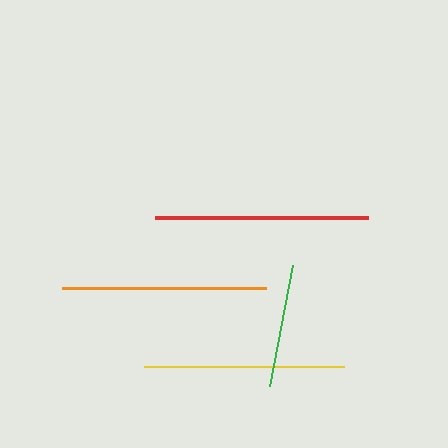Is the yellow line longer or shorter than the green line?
The yellow line is longer than the green line.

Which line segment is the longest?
The red line is the longest at approximately 212 pixels.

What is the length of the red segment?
The red segment is approximately 212 pixels long.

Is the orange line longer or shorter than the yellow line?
The orange line is longer than the yellow line.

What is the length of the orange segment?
The orange segment is approximately 203 pixels long.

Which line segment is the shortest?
The green line is the shortest at approximately 123 pixels.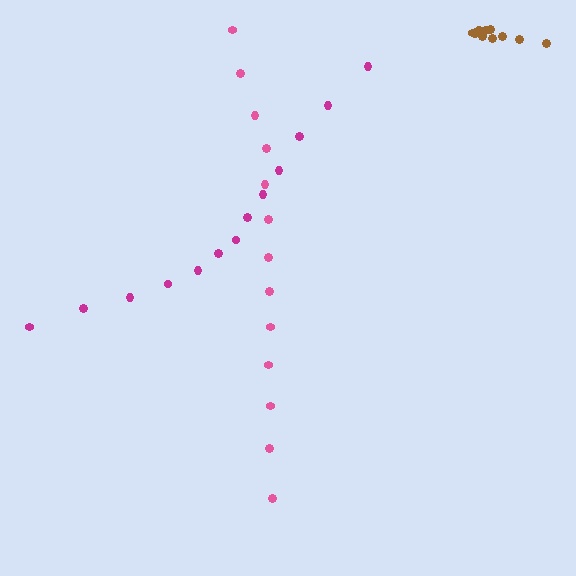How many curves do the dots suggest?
There are 3 distinct paths.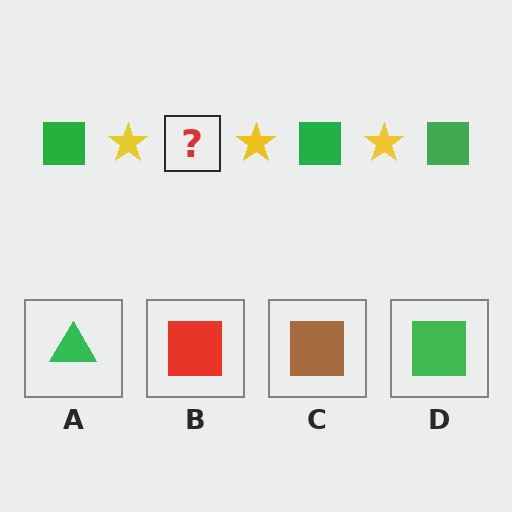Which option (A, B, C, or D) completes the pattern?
D.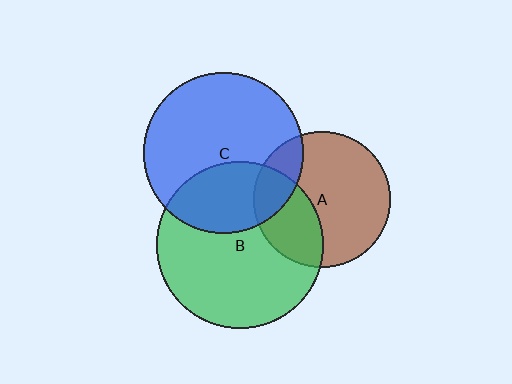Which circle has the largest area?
Circle B (green).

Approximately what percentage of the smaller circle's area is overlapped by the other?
Approximately 35%.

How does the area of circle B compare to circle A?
Approximately 1.5 times.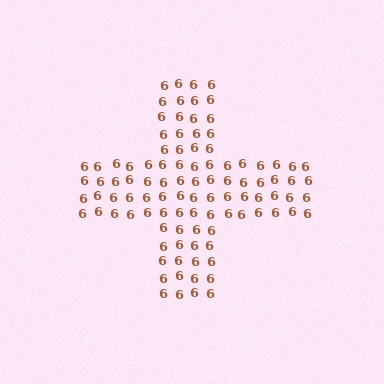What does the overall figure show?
The overall figure shows a cross.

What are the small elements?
The small elements are digit 6's.